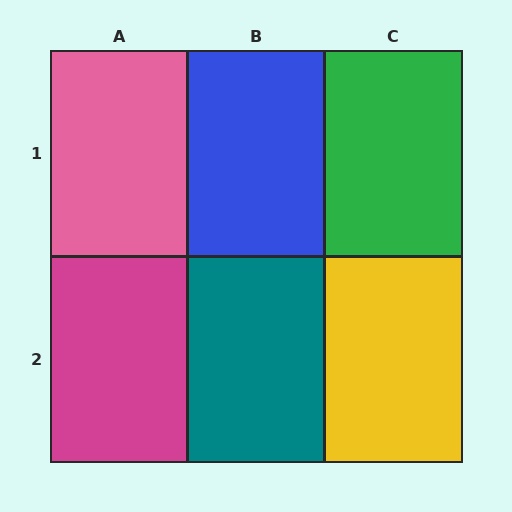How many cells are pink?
1 cell is pink.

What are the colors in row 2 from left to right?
Magenta, teal, yellow.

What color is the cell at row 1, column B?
Blue.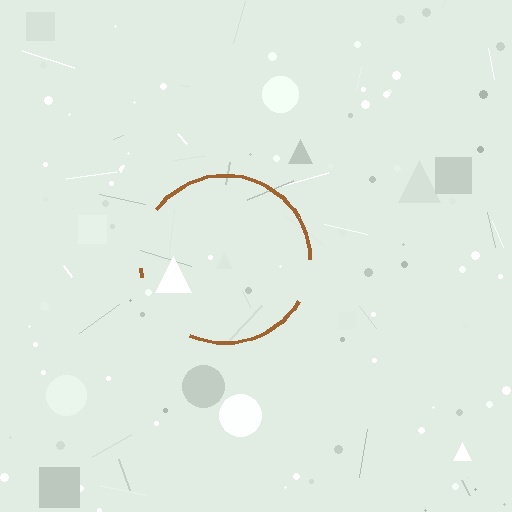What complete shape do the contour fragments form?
The contour fragments form a circle.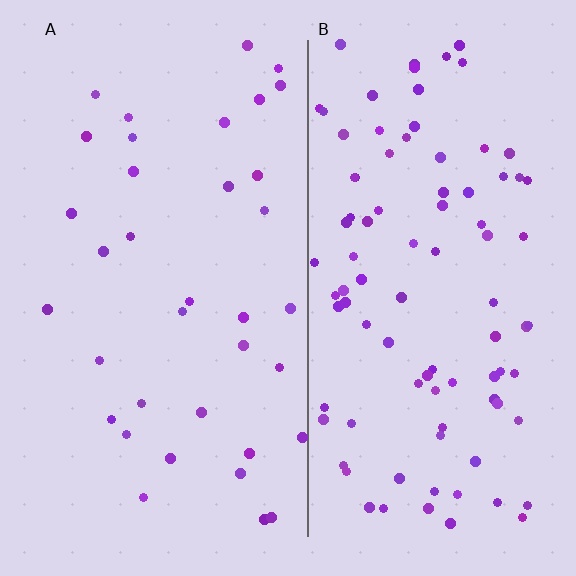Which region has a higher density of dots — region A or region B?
B (the right).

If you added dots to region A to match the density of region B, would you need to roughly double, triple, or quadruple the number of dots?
Approximately triple.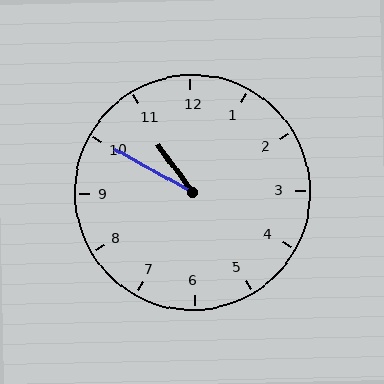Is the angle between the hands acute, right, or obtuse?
It is acute.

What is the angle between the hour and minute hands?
Approximately 25 degrees.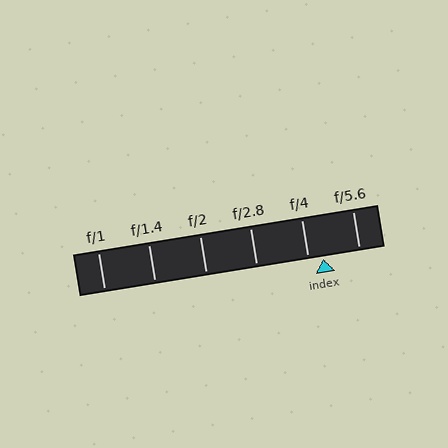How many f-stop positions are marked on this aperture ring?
There are 6 f-stop positions marked.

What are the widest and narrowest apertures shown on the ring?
The widest aperture shown is f/1 and the narrowest is f/5.6.